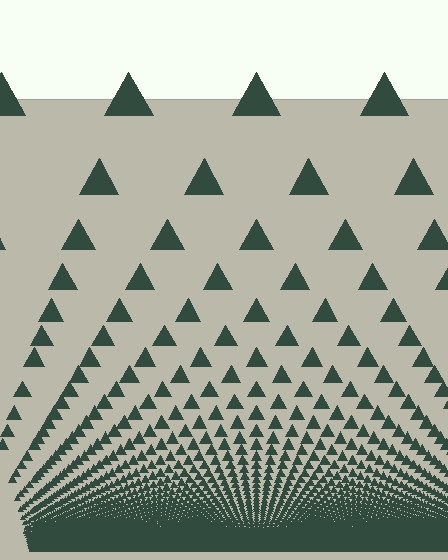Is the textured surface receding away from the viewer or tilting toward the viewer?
The surface appears to tilt toward the viewer. Texture elements get larger and sparser toward the top.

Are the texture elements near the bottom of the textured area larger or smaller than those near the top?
Smaller. The gradient is inverted — elements near the bottom are smaller and denser.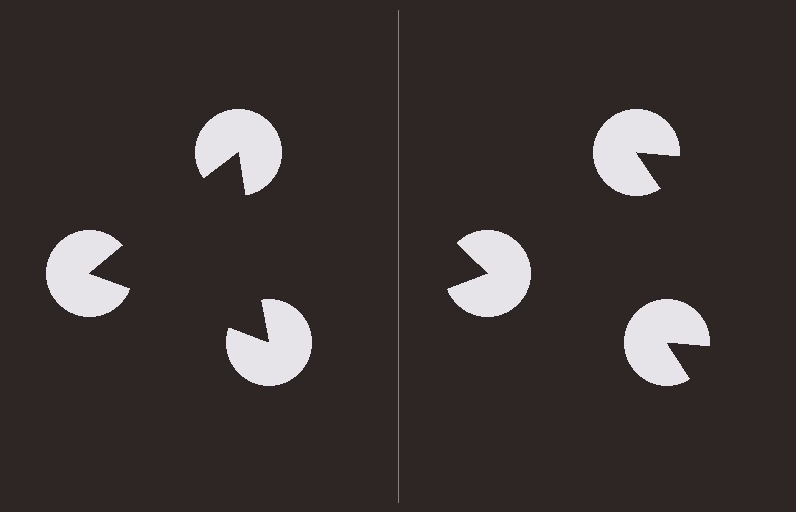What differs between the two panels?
The pac-man discs are positioned identically on both sides; only the wedge orientations differ. On the left they align to a triangle; on the right they are misaligned.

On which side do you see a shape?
An illusory triangle appears on the left side. On the right side the wedge cuts are rotated, so no coherent shape forms.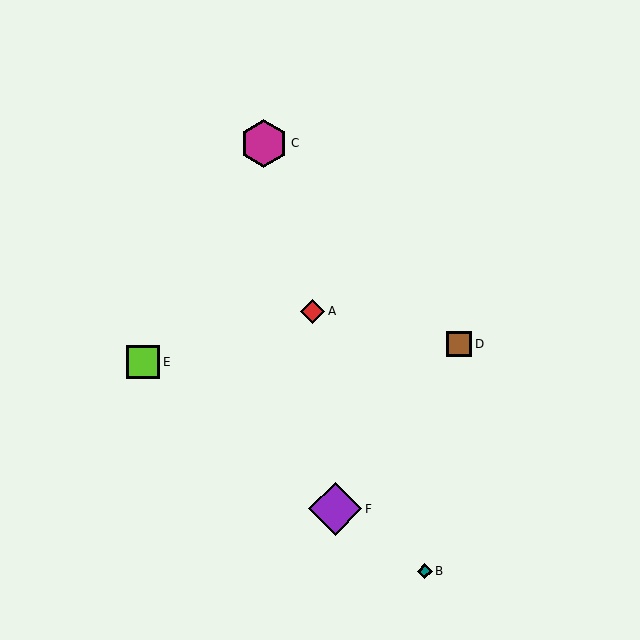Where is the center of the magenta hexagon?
The center of the magenta hexagon is at (264, 143).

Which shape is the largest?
The purple diamond (labeled F) is the largest.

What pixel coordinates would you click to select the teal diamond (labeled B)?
Click at (425, 571) to select the teal diamond B.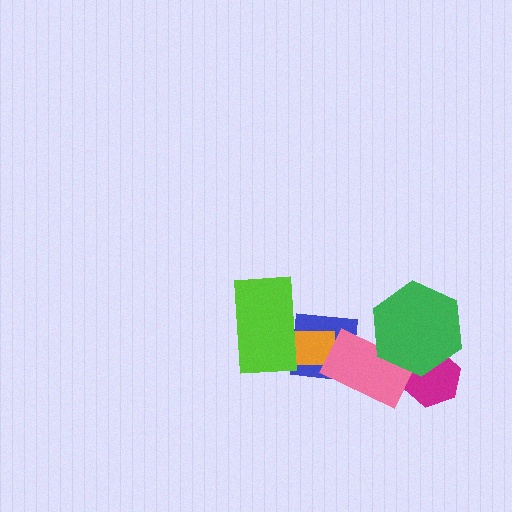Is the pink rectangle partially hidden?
Yes, it is partially covered by another shape.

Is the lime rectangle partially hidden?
No, no other shape covers it.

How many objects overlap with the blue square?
3 objects overlap with the blue square.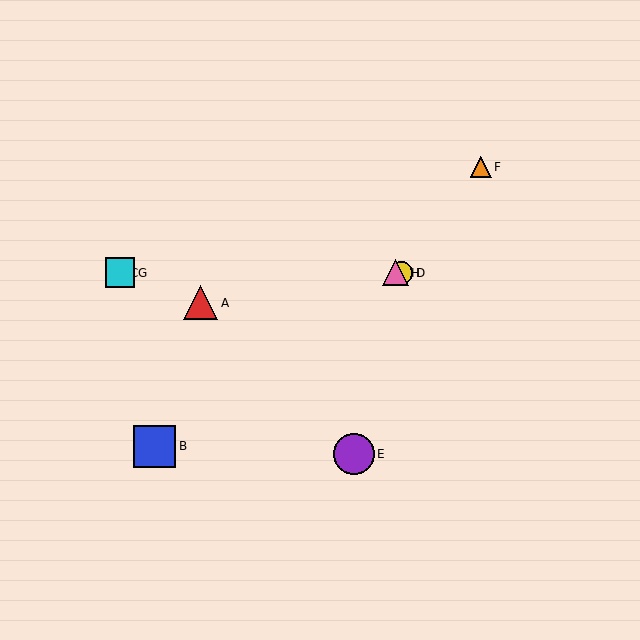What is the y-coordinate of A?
Object A is at y≈303.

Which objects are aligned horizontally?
Objects C, D, G, H are aligned horizontally.